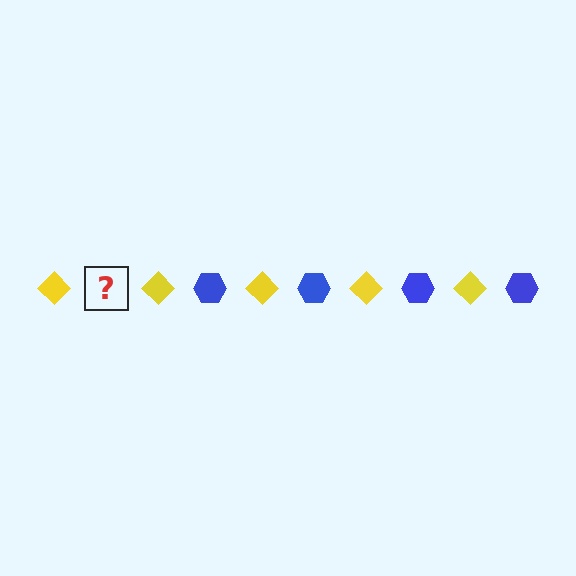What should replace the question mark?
The question mark should be replaced with a blue hexagon.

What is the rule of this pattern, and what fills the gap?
The rule is that the pattern alternates between yellow diamond and blue hexagon. The gap should be filled with a blue hexagon.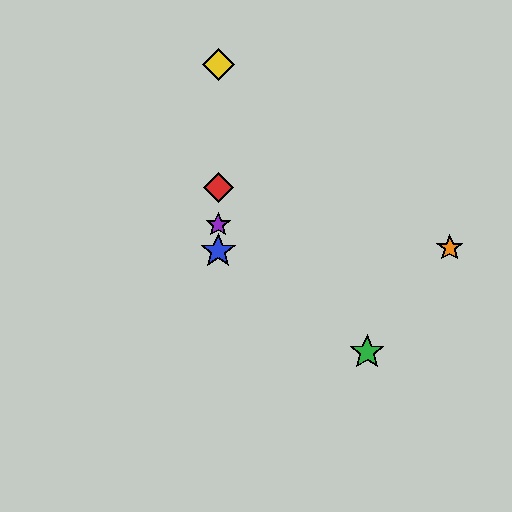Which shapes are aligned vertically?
The red diamond, the blue star, the yellow diamond, the purple star are aligned vertically.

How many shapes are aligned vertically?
4 shapes (the red diamond, the blue star, the yellow diamond, the purple star) are aligned vertically.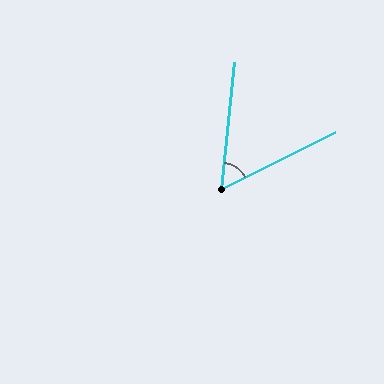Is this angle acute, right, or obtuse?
It is acute.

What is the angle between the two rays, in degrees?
Approximately 57 degrees.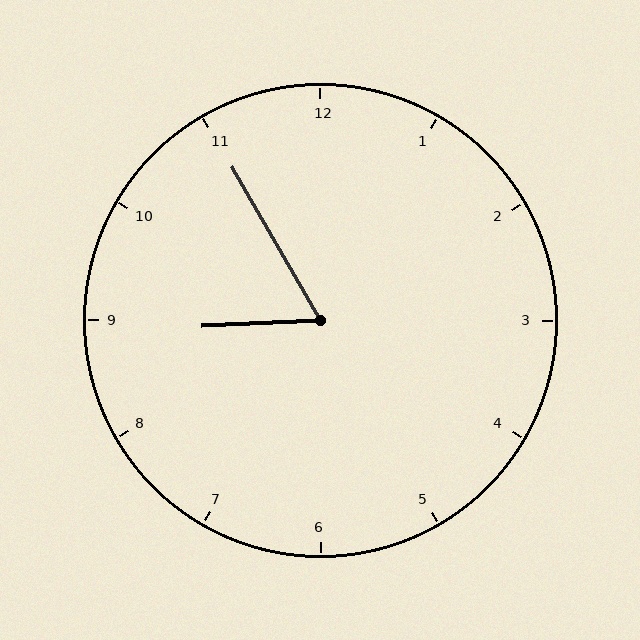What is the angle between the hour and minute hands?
Approximately 62 degrees.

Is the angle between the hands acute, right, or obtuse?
It is acute.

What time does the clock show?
8:55.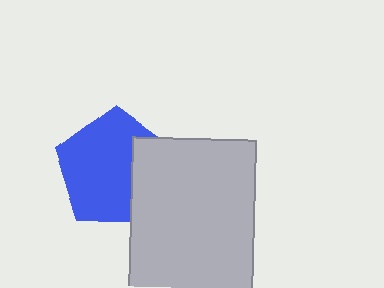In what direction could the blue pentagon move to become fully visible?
The blue pentagon could move left. That would shift it out from behind the light gray rectangle entirely.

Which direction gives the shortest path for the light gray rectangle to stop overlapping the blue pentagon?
Moving right gives the shortest separation.